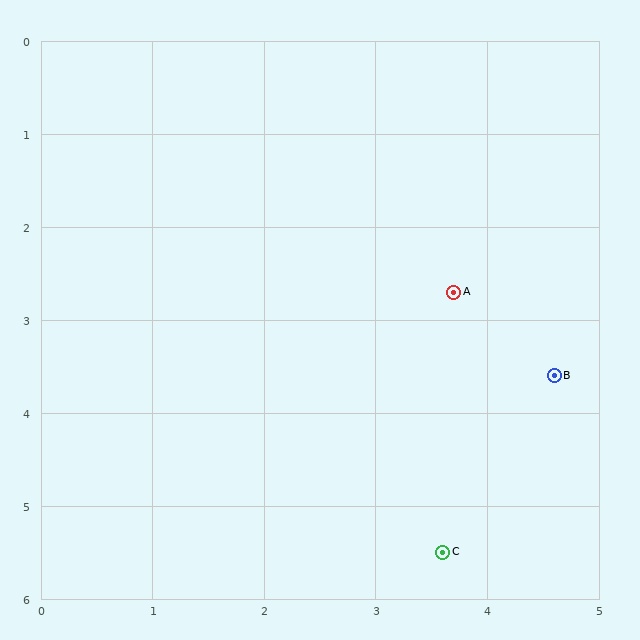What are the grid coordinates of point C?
Point C is at approximately (3.6, 5.5).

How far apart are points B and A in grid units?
Points B and A are about 1.3 grid units apart.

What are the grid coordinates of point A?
Point A is at approximately (3.7, 2.7).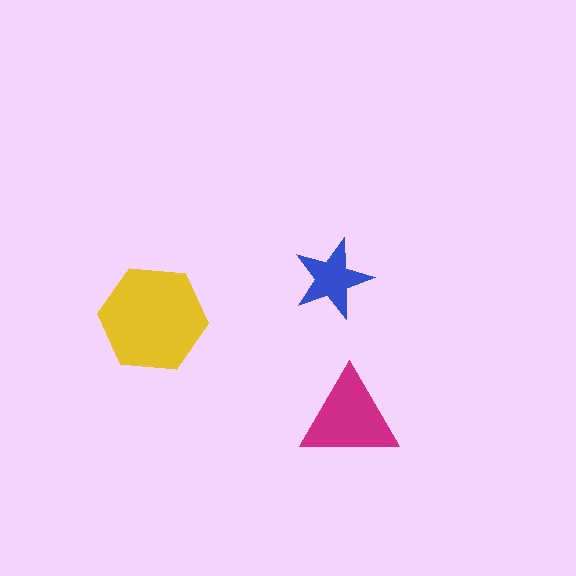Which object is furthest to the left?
The yellow hexagon is leftmost.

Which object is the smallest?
The blue star.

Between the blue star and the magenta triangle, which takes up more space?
The magenta triangle.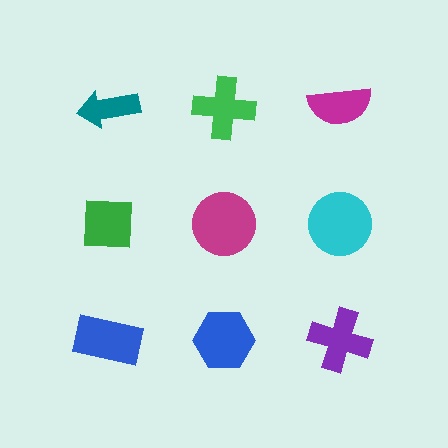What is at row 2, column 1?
A green square.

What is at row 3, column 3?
A purple cross.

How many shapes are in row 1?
3 shapes.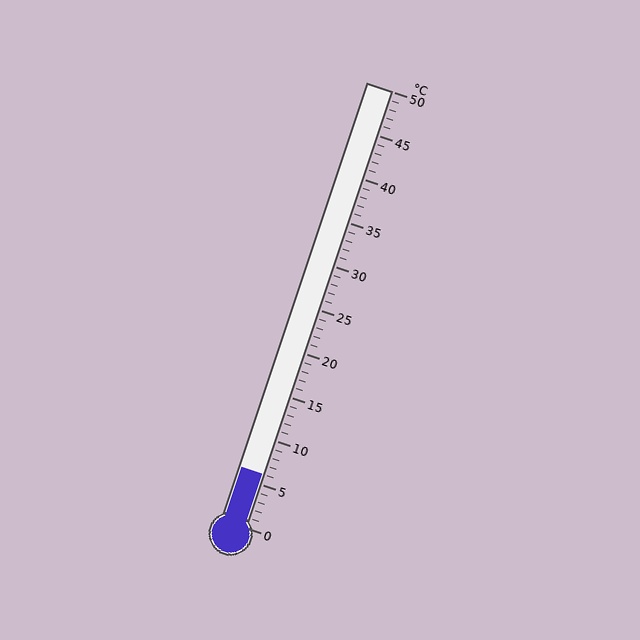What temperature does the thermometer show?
The thermometer shows approximately 6°C.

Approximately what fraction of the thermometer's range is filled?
The thermometer is filled to approximately 10% of its range.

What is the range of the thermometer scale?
The thermometer scale ranges from 0°C to 50°C.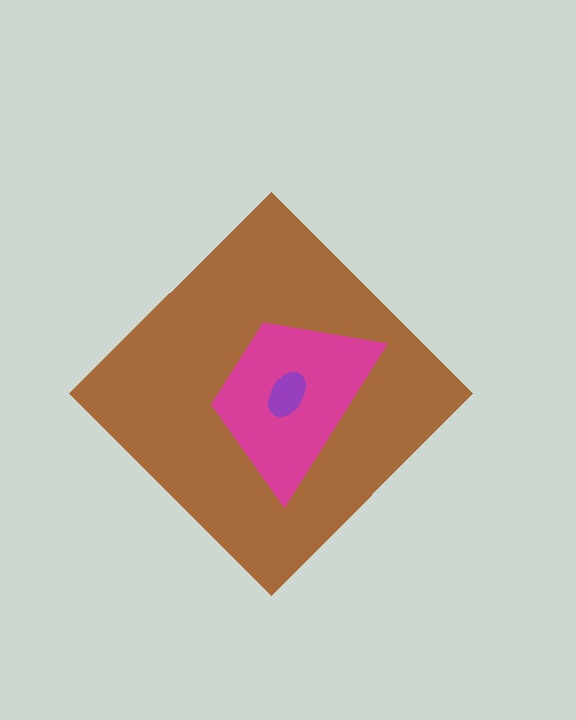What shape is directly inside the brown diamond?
The magenta trapezoid.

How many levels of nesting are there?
3.